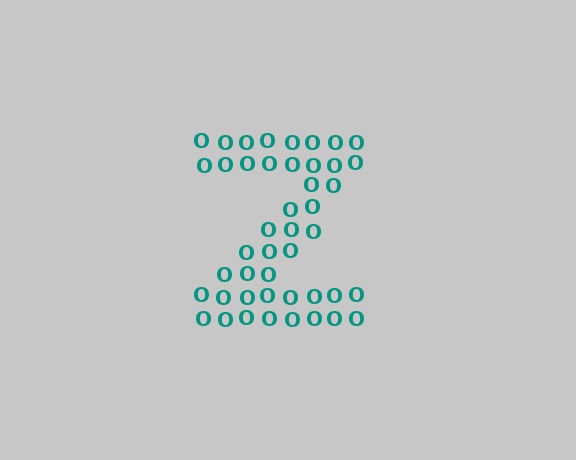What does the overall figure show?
The overall figure shows the letter Z.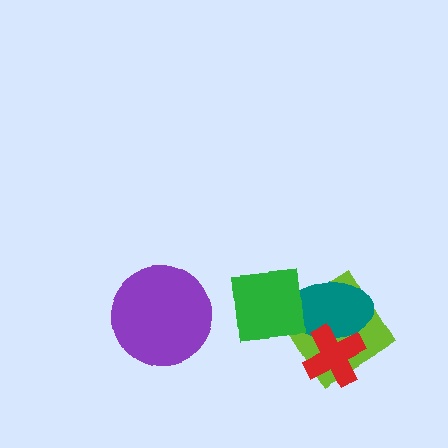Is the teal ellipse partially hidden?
Yes, it is partially covered by another shape.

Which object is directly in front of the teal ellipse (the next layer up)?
The green square is directly in front of the teal ellipse.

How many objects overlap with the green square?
2 objects overlap with the green square.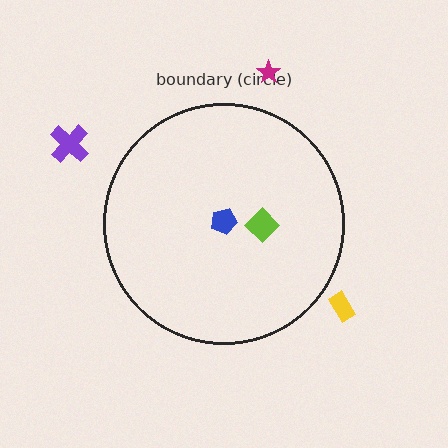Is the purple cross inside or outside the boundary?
Outside.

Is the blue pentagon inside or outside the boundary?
Inside.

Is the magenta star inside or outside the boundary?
Outside.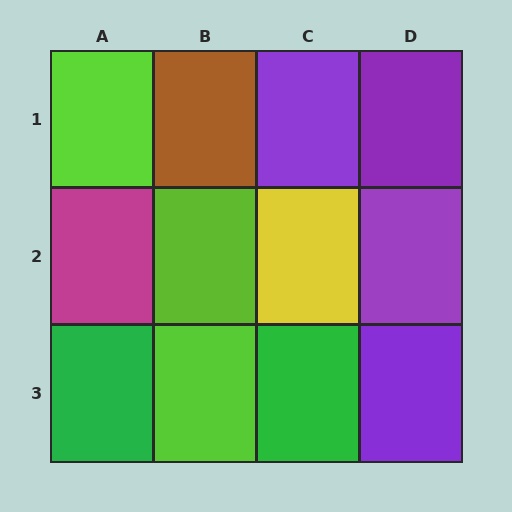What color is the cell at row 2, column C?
Yellow.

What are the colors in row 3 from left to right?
Green, lime, green, purple.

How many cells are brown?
1 cell is brown.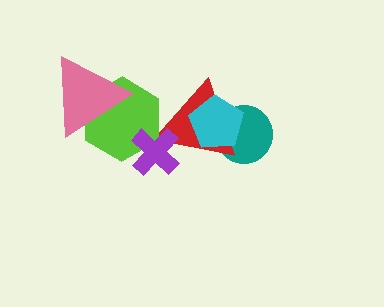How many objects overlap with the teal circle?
2 objects overlap with the teal circle.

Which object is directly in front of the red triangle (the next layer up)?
The lime hexagon is directly in front of the red triangle.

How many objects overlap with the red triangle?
4 objects overlap with the red triangle.